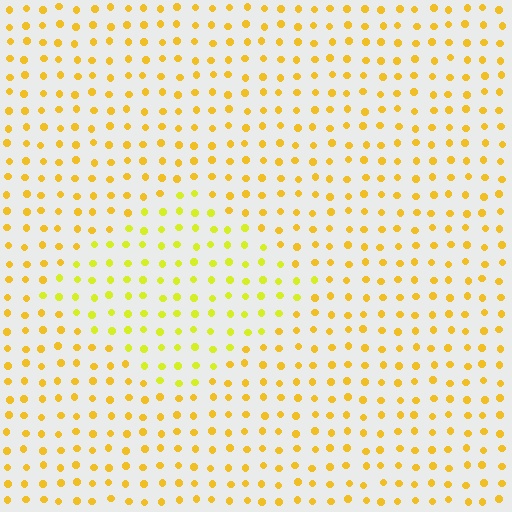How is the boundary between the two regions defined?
The boundary is defined purely by a slight shift in hue (about 22 degrees). Spacing, size, and orientation are identical on both sides.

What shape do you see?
I see a diamond.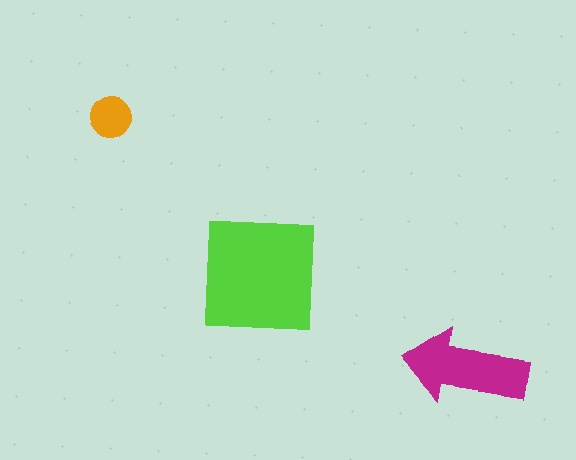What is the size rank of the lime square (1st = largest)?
1st.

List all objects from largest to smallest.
The lime square, the magenta arrow, the orange circle.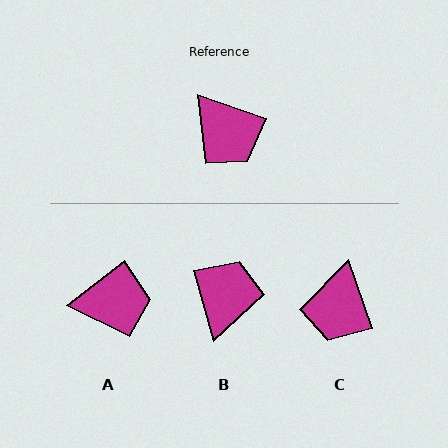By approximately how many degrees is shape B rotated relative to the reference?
Approximately 125 degrees counter-clockwise.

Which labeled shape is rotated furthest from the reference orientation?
B, about 125 degrees away.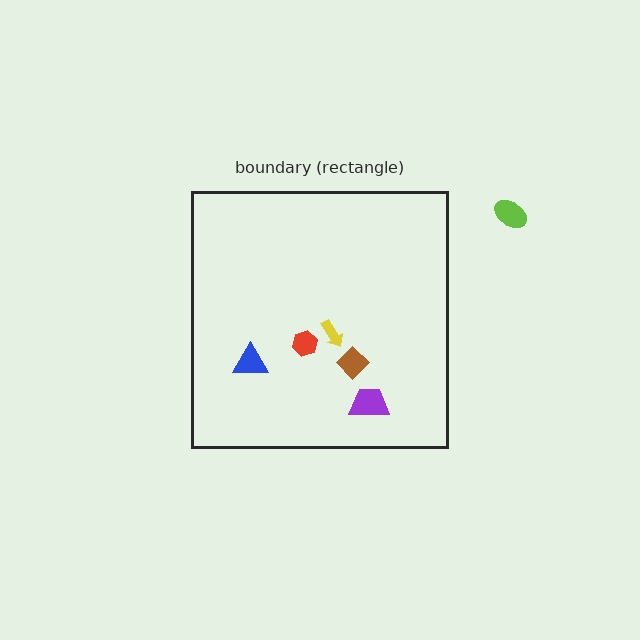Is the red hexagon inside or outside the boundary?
Inside.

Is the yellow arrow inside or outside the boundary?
Inside.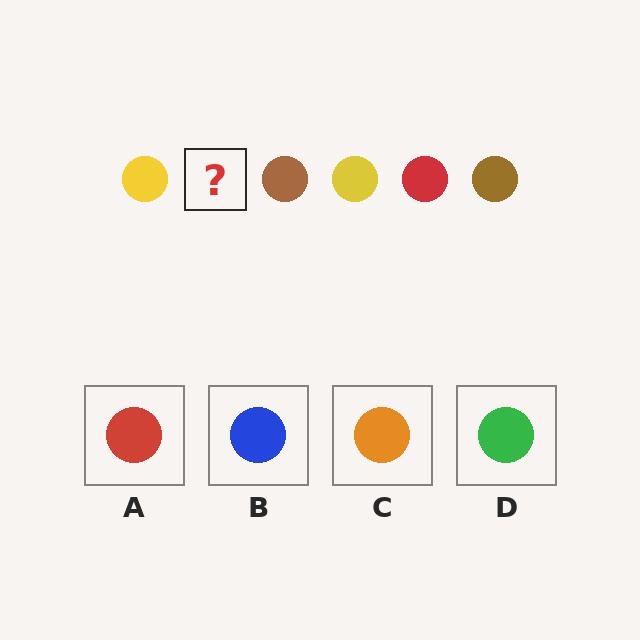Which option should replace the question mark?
Option A.